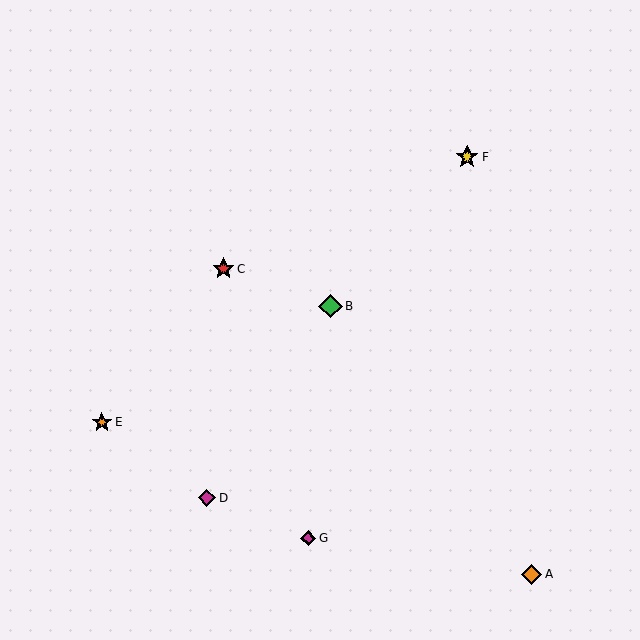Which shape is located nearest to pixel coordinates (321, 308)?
The green diamond (labeled B) at (331, 306) is nearest to that location.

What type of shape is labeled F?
Shape F is a yellow star.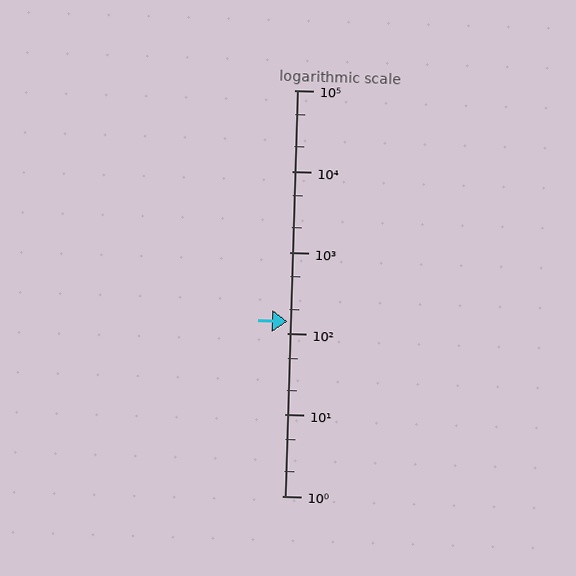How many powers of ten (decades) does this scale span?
The scale spans 5 decades, from 1 to 100000.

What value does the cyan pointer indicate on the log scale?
The pointer indicates approximately 140.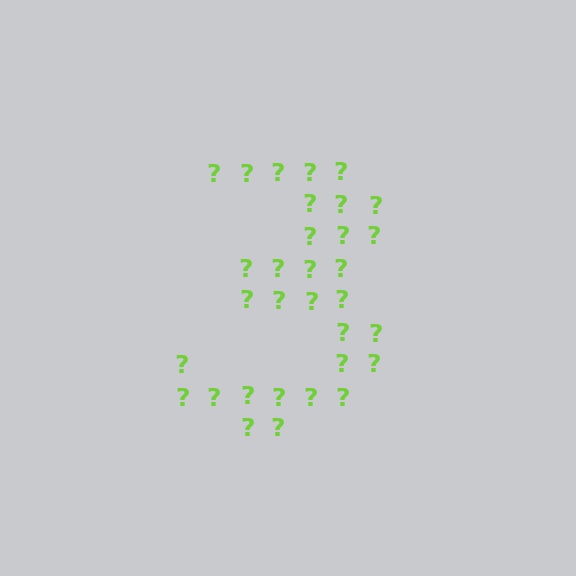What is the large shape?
The large shape is the digit 3.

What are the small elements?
The small elements are question marks.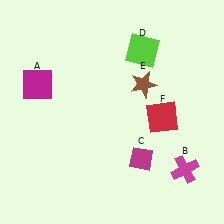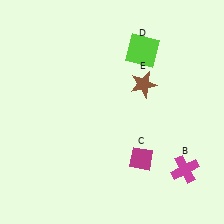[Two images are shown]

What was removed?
The magenta square (A), the red square (F) were removed in Image 2.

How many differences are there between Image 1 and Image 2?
There are 2 differences between the two images.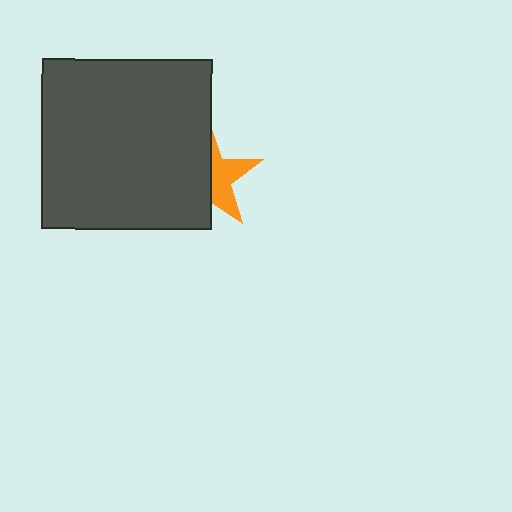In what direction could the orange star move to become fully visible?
The orange star could move right. That would shift it out from behind the dark gray square entirely.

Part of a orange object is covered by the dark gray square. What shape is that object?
It is a star.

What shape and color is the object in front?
The object in front is a dark gray square.